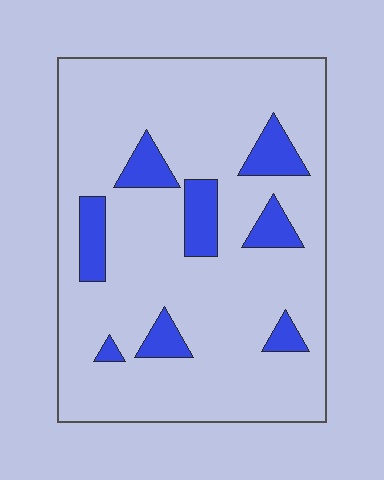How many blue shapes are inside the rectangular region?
8.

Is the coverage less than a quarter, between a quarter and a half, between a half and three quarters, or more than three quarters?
Less than a quarter.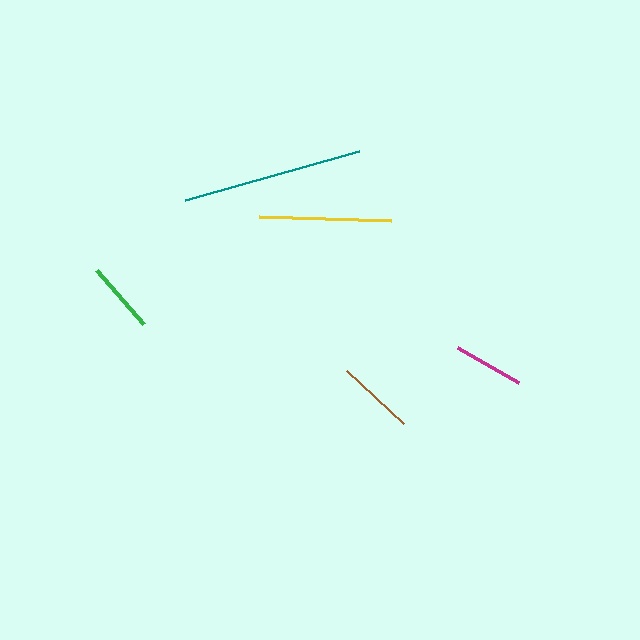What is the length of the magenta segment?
The magenta segment is approximately 71 pixels long.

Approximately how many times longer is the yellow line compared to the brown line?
The yellow line is approximately 1.7 times the length of the brown line.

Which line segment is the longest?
The teal line is the longest at approximately 180 pixels.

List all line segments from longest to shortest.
From longest to shortest: teal, yellow, brown, green, magenta.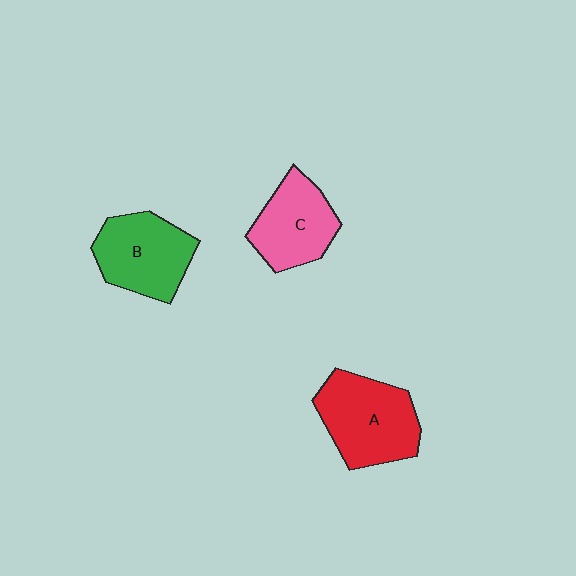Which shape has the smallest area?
Shape C (pink).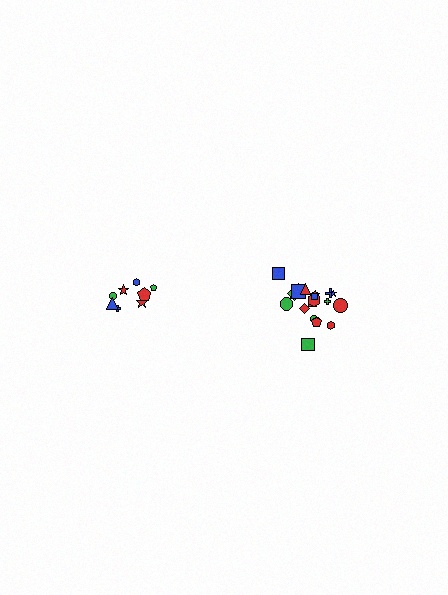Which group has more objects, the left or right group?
The right group.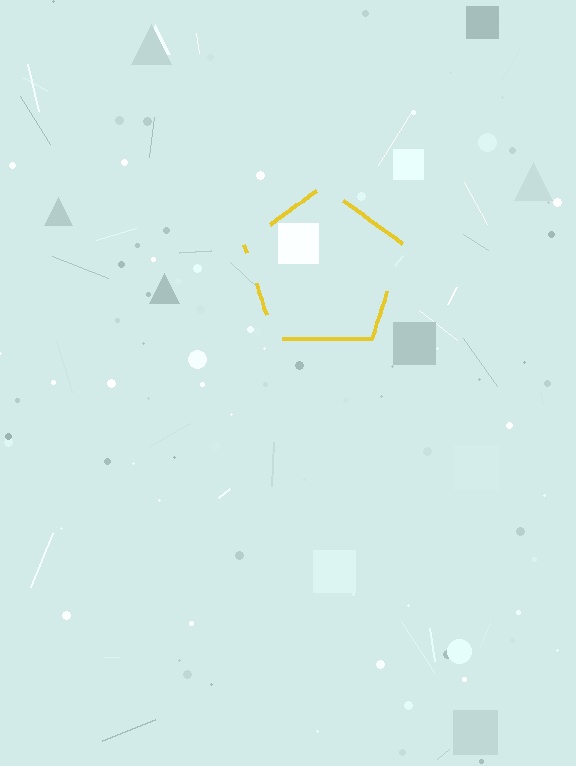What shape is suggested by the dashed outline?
The dashed outline suggests a pentagon.